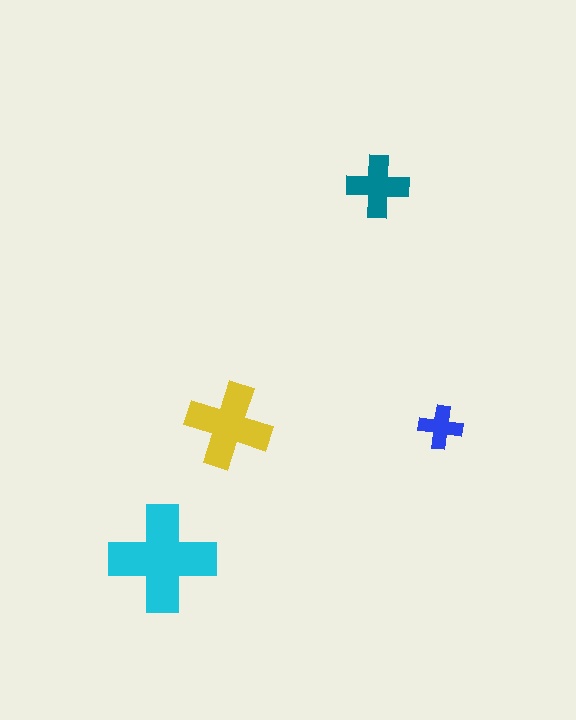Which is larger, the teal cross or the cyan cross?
The cyan one.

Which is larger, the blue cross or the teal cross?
The teal one.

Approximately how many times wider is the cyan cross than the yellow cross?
About 1.5 times wider.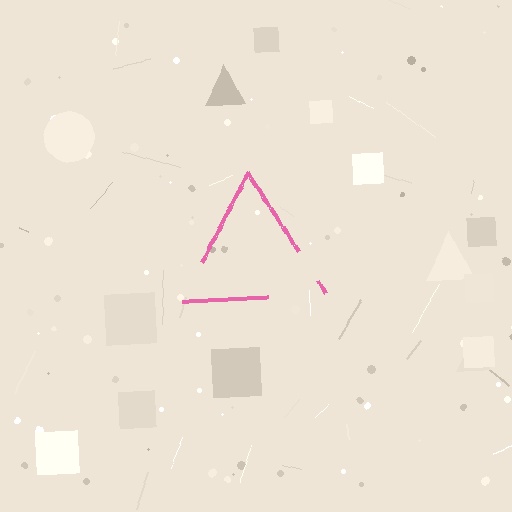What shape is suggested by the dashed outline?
The dashed outline suggests a triangle.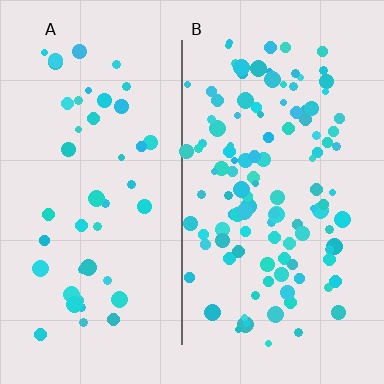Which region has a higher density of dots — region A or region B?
B (the right).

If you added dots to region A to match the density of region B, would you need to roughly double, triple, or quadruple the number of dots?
Approximately triple.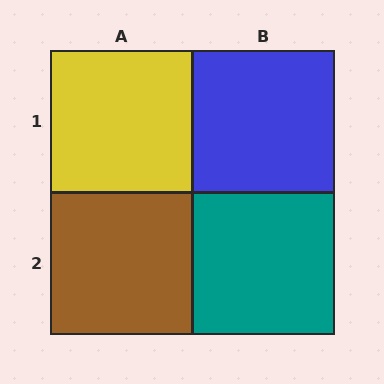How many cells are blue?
1 cell is blue.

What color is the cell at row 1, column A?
Yellow.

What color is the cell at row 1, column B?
Blue.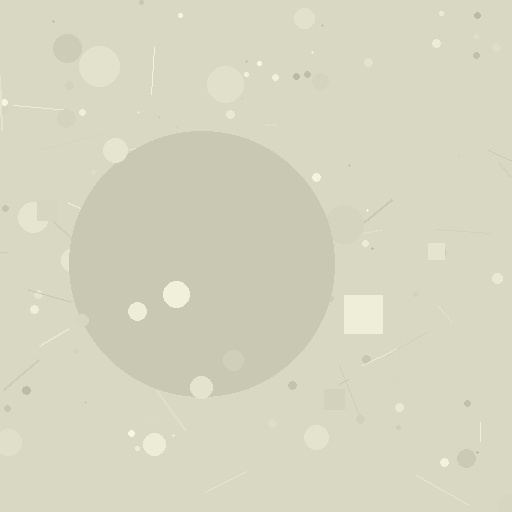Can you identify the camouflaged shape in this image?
The camouflaged shape is a circle.